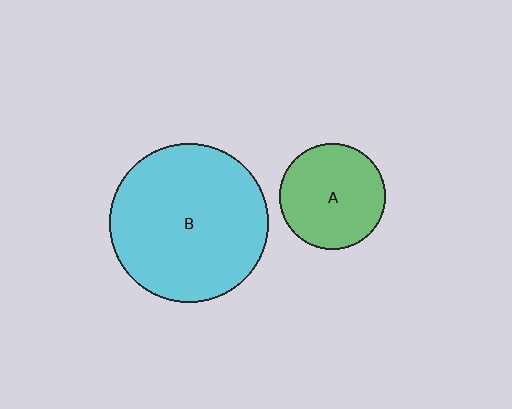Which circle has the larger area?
Circle B (cyan).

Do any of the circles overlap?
No, none of the circles overlap.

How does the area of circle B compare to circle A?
Approximately 2.3 times.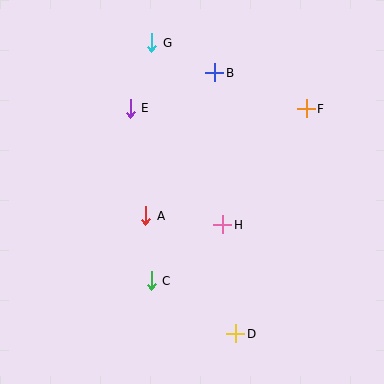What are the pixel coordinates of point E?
Point E is at (130, 108).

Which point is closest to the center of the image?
Point H at (223, 225) is closest to the center.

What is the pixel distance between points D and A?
The distance between D and A is 148 pixels.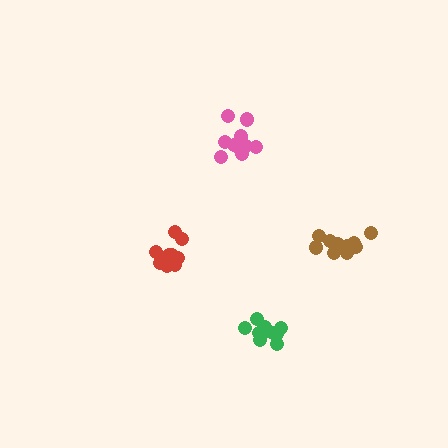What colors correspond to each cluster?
The clusters are colored: red, brown, pink, green.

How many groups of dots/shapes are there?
There are 4 groups.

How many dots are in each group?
Group 1: 12 dots, Group 2: 12 dots, Group 3: 10 dots, Group 4: 10 dots (44 total).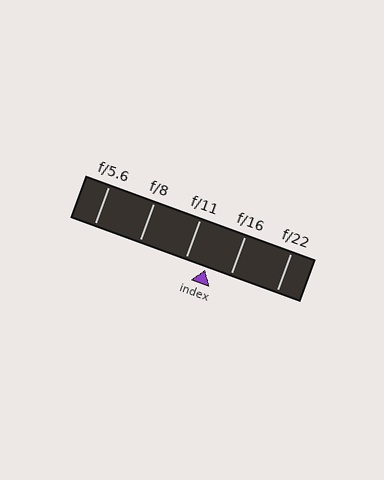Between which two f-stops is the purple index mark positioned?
The index mark is between f/11 and f/16.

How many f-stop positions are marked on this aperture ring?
There are 5 f-stop positions marked.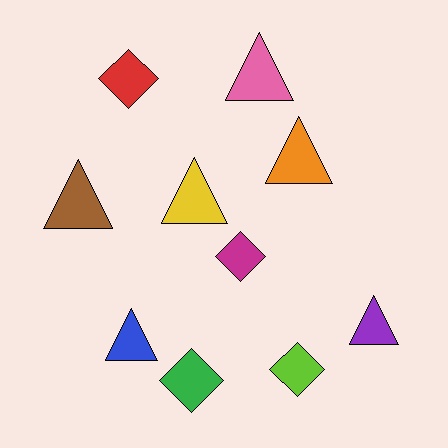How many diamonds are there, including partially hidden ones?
There are 4 diamonds.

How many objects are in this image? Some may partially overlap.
There are 10 objects.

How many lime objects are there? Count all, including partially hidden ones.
There is 1 lime object.